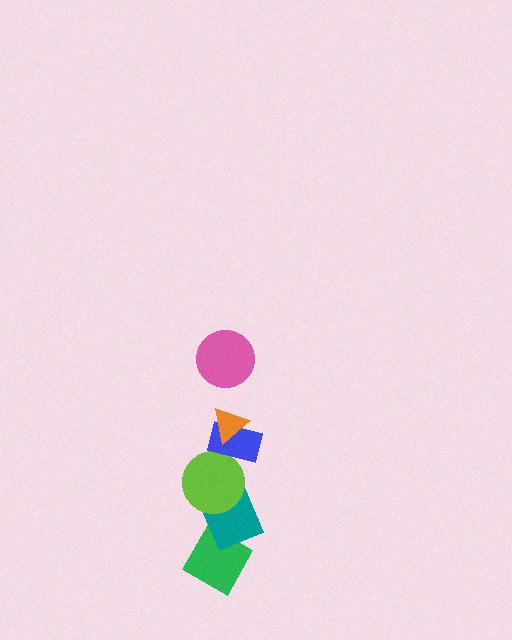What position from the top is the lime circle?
The lime circle is 4th from the top.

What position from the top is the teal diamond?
The teal diamond is 5th from the top.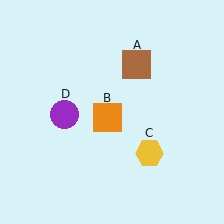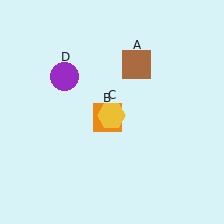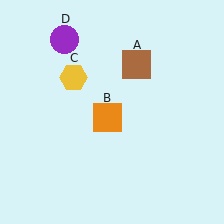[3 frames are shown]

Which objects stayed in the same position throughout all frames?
Brown square (object A) and orange square (object B) remained stationary.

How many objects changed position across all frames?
2 objects changed position: yellow hexagon (object C), purple circle (object D).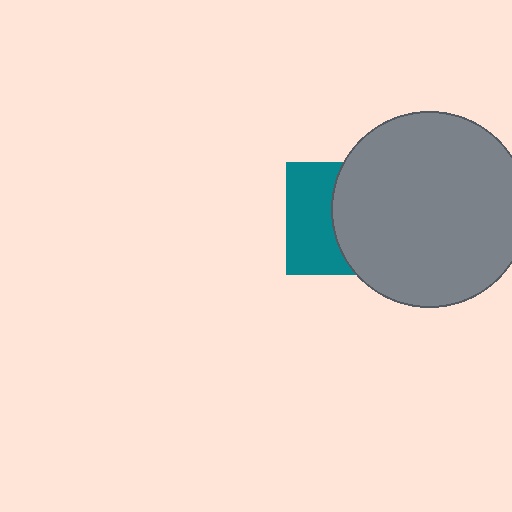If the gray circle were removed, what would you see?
You would see the complete teal square.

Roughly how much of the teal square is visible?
About half of it is visible (roughly 46%).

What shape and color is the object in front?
The object in front is a gray circle.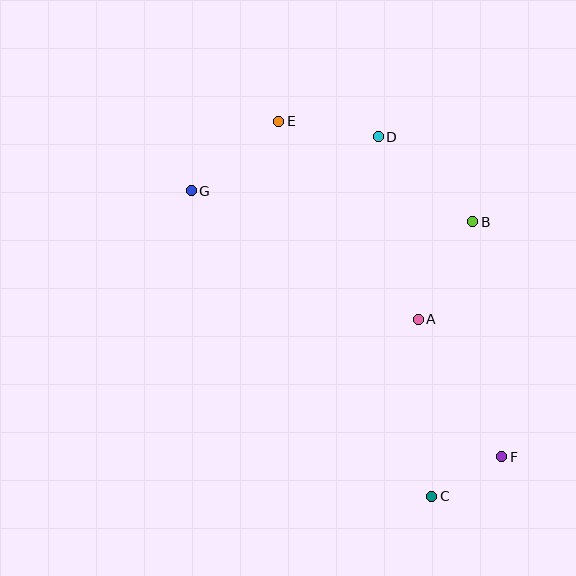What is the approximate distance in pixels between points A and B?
The distance between A and B is approximately 112 pixels.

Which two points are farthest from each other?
Points F and G are farthest from each other.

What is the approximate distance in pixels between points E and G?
The distance between E and G is approximately 112 pixels.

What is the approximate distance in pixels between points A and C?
The distance between A and C is approximately 178 pixels.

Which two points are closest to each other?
Points C and F are closest to each other.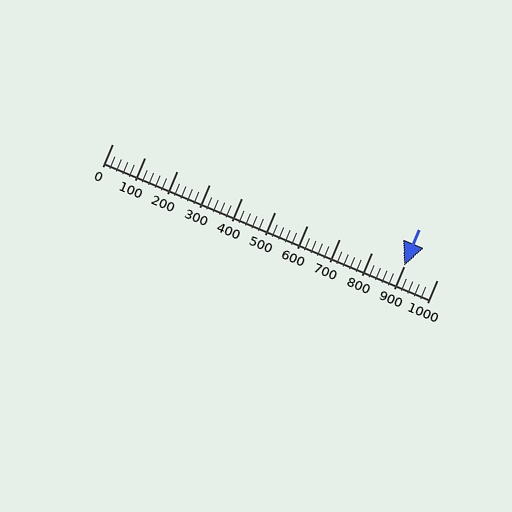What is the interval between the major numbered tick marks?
The major tick marks are spaced 100 units apart.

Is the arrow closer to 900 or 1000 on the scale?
The arrow is closer to 900.